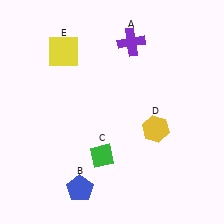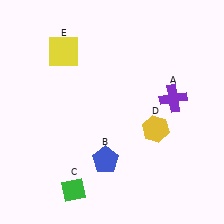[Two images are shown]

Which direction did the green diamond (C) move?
The green diamond (C) moved down.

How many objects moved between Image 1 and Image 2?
3 objects moved between the two images.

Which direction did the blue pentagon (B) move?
The blue pentagon (B) moved up.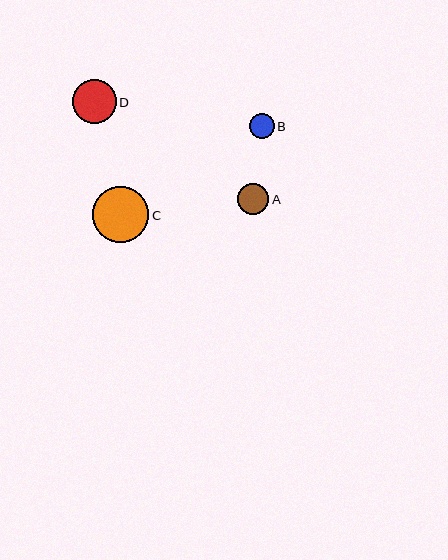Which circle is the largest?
Circle C is the largest with a size of approximately 56 pixels.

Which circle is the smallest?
Circle B is the smallest with a size of approximately 25 pixels.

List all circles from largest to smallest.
From largest to smallest: C, D, A, B.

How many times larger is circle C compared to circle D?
Circle C is approximately 1.3 times the size of circle D.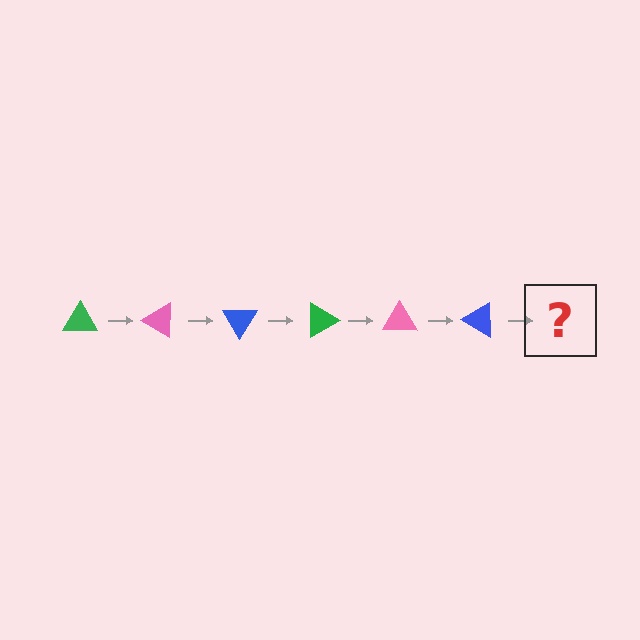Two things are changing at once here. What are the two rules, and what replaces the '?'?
The two rules are that it rotates 30 degrees each step and the color cycles through green, pink, and blue. The '?' should be a green triangle, rotated 180 degrees from the start.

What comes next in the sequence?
The next element should be a green triangle, rotated 180 degrees from the start.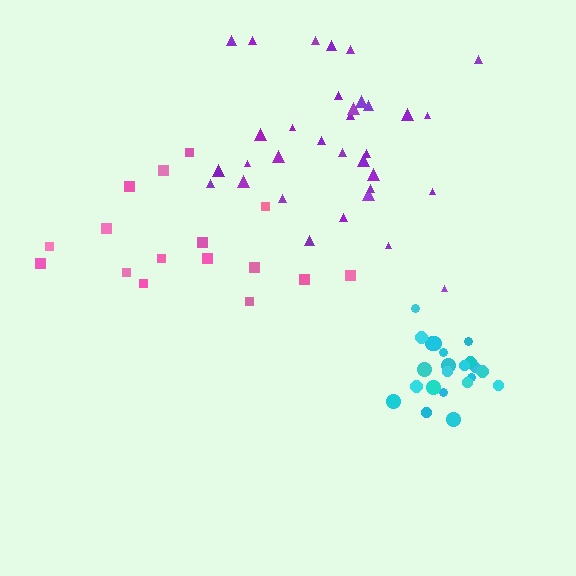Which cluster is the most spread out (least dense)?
Pink.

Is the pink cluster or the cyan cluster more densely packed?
Cyan.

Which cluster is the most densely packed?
Cyan.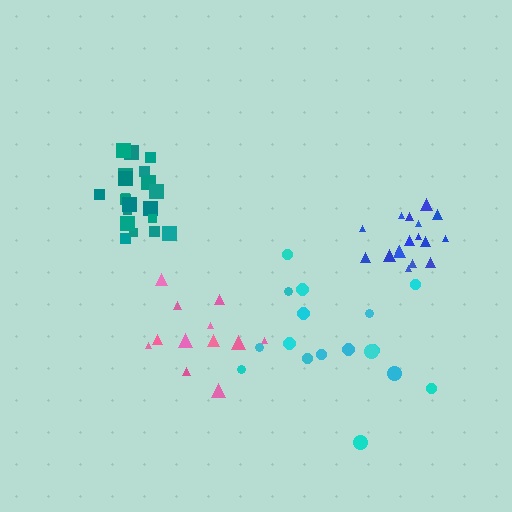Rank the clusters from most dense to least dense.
teal, blue, cyan, pink.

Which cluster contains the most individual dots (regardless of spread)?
Teal (22).